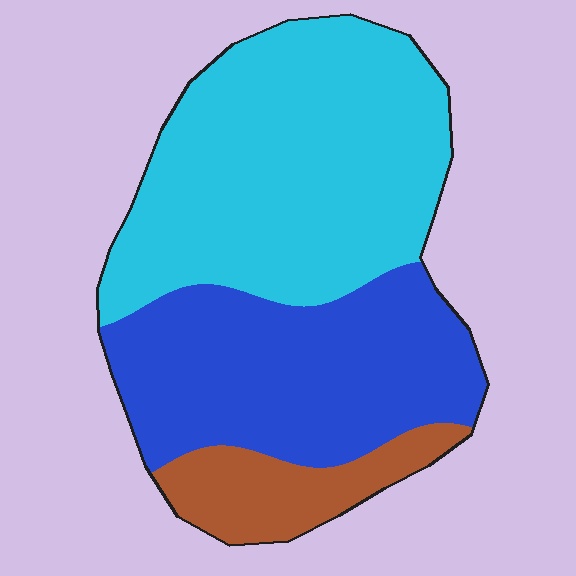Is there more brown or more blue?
Blue.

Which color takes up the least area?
Brown, at roughly 10%.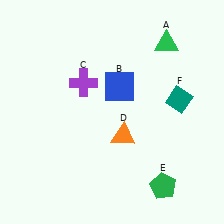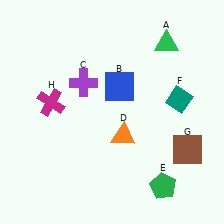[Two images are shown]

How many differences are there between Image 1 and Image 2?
There are 2 differences between the two images.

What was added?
A brown square (G), a magenta cross (H) were added in Image 2.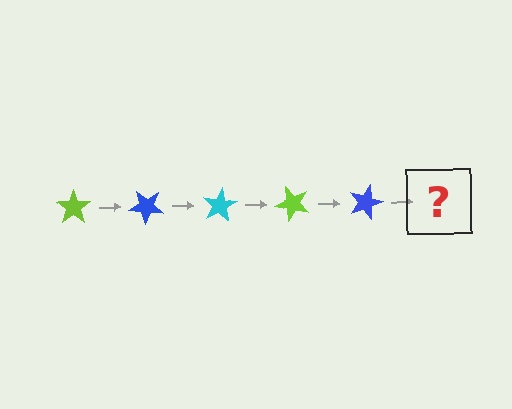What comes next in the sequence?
The next element should be a cyan star, rotated 200 degrees from the start.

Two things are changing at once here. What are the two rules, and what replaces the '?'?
The two rules are that it rotates 40 degrees each step and the color cycles through lime, blue, and cyan. The '?' should be a cyan star, rotated 200 degrees from the start.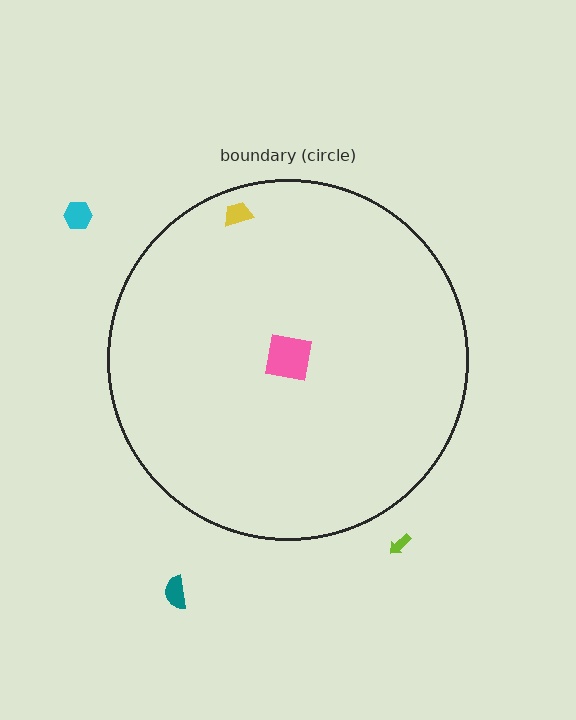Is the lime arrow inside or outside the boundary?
Outside.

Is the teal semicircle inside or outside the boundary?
Outside.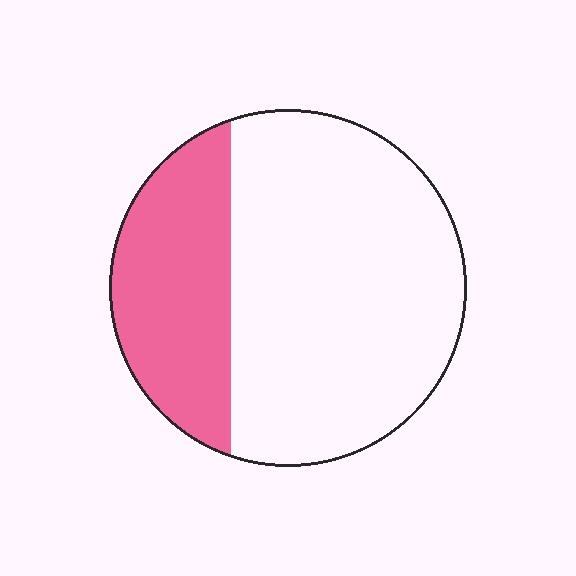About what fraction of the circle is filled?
About one third (1/3).